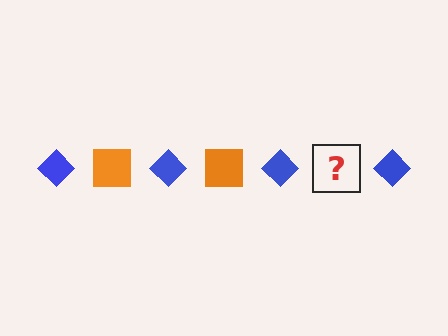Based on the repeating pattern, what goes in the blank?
The blank should be an orange square.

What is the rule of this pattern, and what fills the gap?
The rule is that the pattern alternates between blue diamond and orange square. The gap should be filled with an orange square.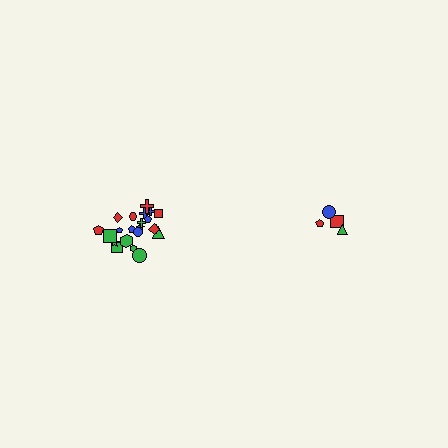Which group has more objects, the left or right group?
The left group.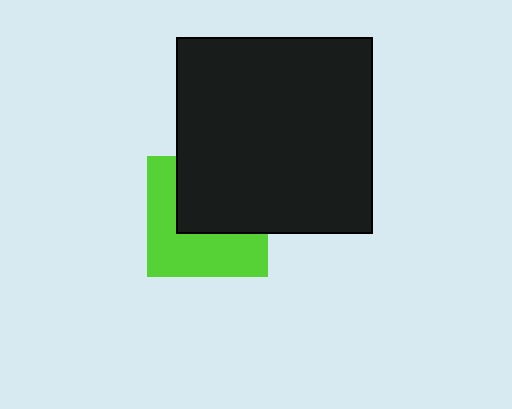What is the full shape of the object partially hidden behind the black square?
The partially hidden object is a lime square.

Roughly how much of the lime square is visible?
About half of it is visible (roughly 51%).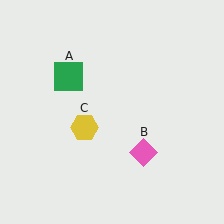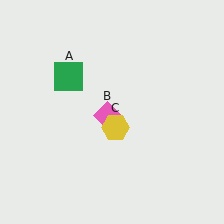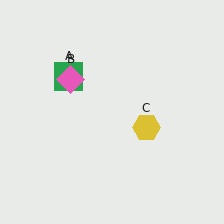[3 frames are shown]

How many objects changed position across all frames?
2 objects changed position: pink diamond (object B), yellow hexagon (object C).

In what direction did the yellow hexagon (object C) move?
The yellow hexagon (object C) moved right.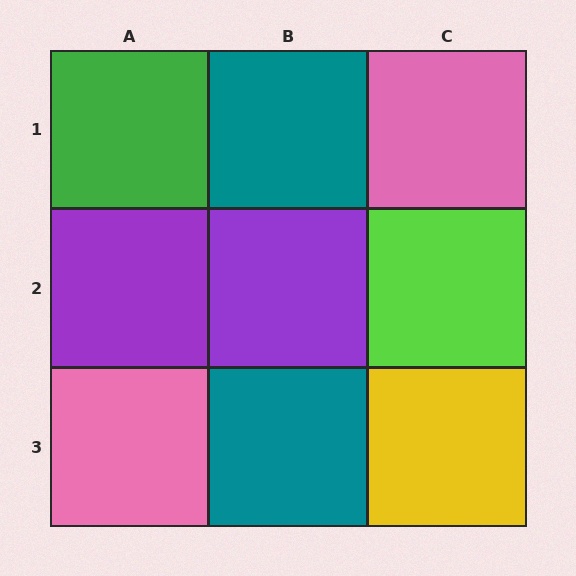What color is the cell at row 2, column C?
Lime.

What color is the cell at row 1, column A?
Green.